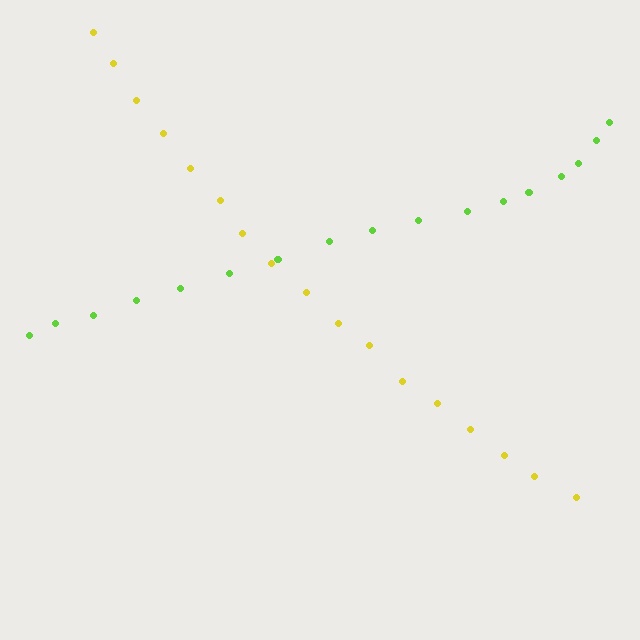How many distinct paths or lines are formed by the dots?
There are 2 distinct paths.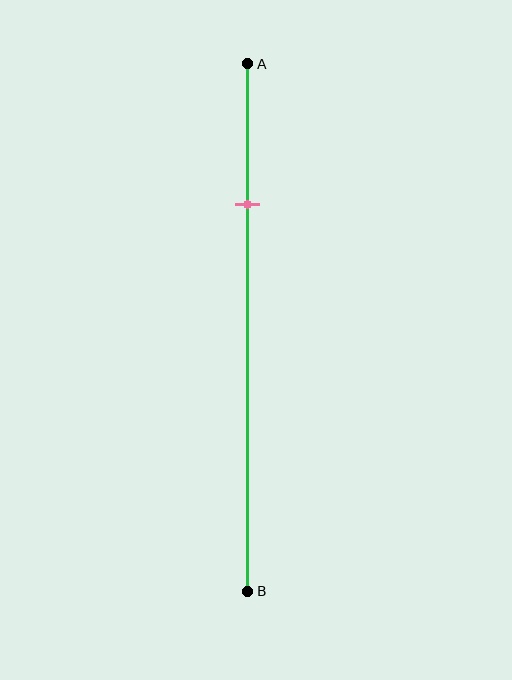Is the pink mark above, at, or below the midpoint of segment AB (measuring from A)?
The pink mark is above the midpoint of segment AB.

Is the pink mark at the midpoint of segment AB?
No, the mark is at about 25% from A, not at the 50% midpoint.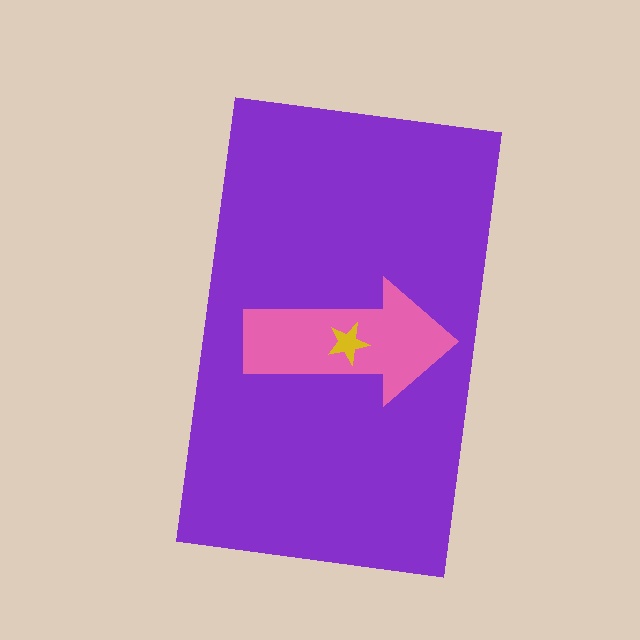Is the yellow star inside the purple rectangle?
Yes.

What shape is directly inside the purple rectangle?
The pink arrow.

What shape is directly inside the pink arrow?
The yellow star.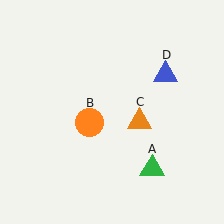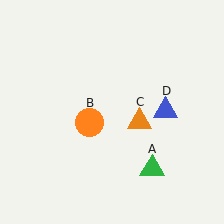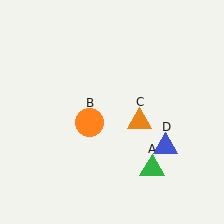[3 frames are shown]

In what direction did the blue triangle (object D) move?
The blue triangle (object D) moved down.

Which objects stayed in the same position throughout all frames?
Green triangle (object A) and orange circle (object B) and orange triangle (object C) remained stationary.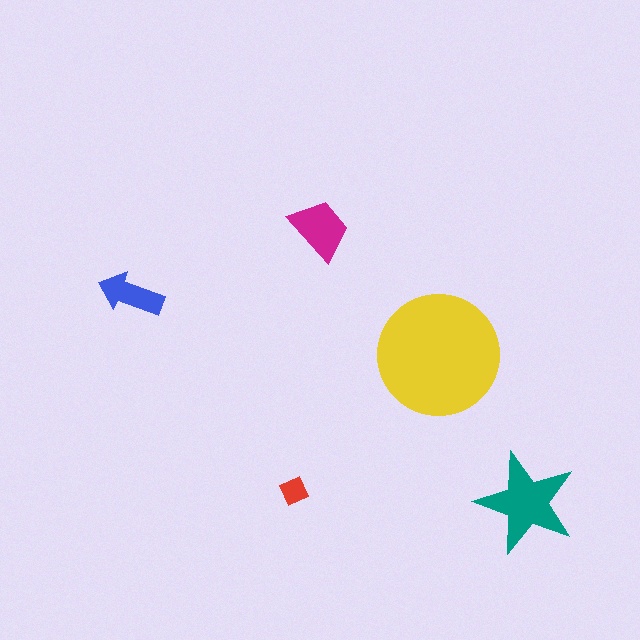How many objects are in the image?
There are 5 objects in the image.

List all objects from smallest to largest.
The red diamond, the blue arrow, the magenta trapezoid, the teal star, the yellow circle.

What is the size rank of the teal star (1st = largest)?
2nd.